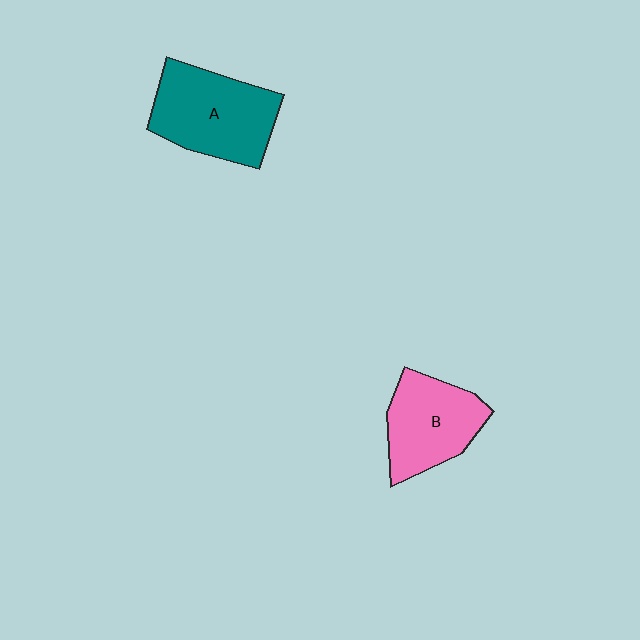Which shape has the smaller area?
Shape B (pink).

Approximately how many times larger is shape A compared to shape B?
Approximately 1.2 times.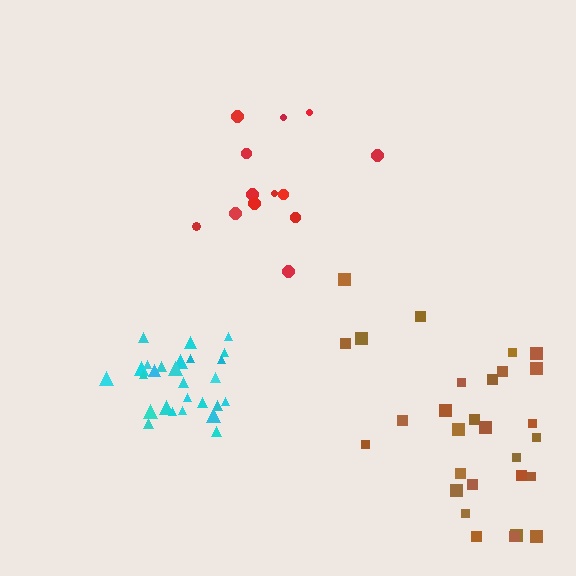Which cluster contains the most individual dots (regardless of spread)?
Brown (29).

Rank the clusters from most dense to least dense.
cyan, brown, red.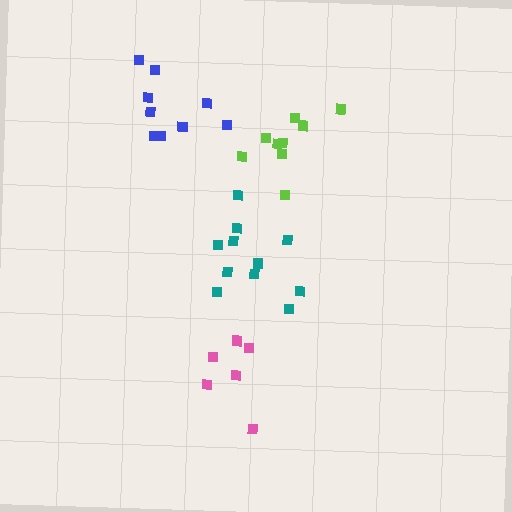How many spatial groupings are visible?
There are 4 spatial groupings.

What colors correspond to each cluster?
The clusters are colored: teal, lime, blue, pink.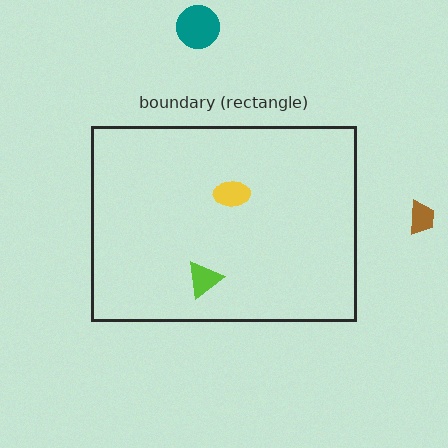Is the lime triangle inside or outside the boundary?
Inside.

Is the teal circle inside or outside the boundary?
Outside.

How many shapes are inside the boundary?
2 inside, 2 outside.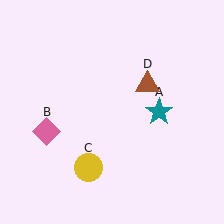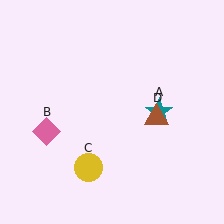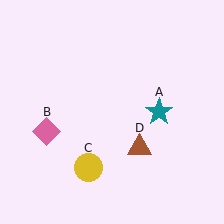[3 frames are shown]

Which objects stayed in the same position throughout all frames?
Teal star (object A) and pink diamond (object B) and yellow circle (object C) remained stationary.